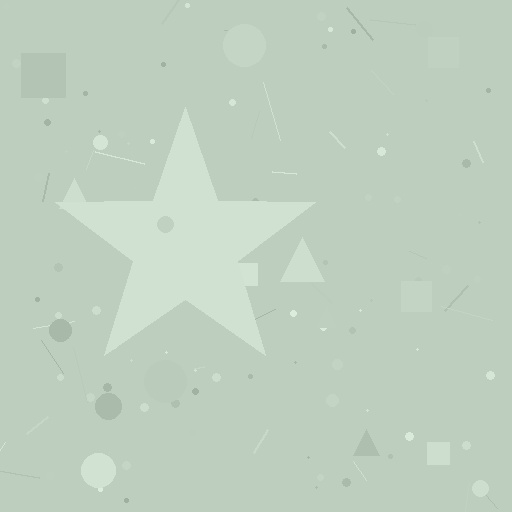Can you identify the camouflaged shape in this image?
The camouflaged shape is a star.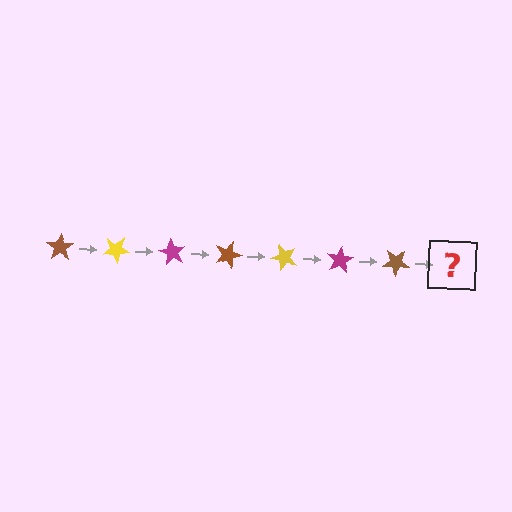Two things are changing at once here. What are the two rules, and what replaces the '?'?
The two rules are that it rotates 30 degrees each step and the color cycles through brown, yellow, and magenta. The '?' should be a yellow star, rotated 210 degrees from the start.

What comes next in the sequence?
The next element should be a yellow star, rotated 210 degrees from the start.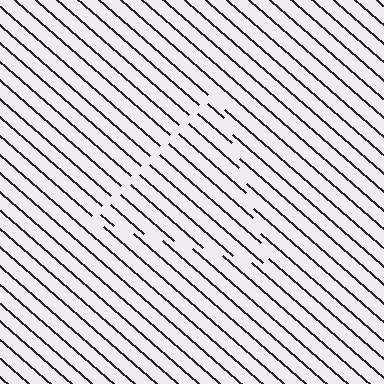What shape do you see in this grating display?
An illusory triangle. The interior of the shape contains the same grating, shifted by half a period — the contour is defined by the phase discontinuity where line-ends from the inner and outer gratings abut.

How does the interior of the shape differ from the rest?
The interior of the shape contains the same grating, shifted by half a period — the contour is defined by the phase discontinuity where line-ends from the inner and outer gratings abut.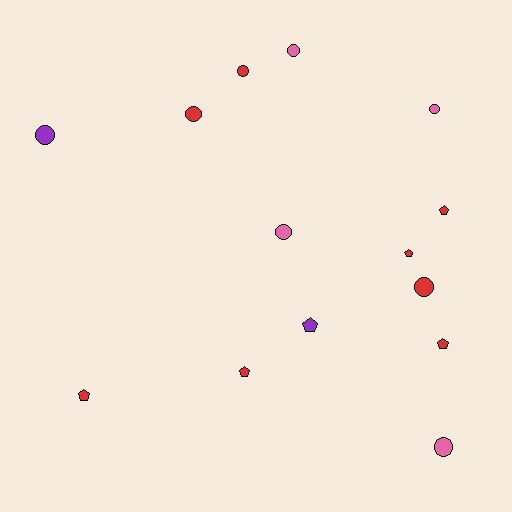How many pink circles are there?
There are 4 pink circles.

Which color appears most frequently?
Red, with 8 objects.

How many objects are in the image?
There are 14 objects.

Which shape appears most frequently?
Circle, with 8 objects.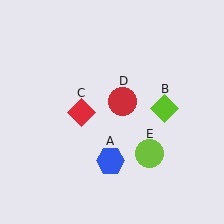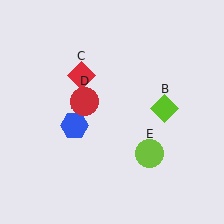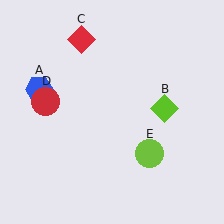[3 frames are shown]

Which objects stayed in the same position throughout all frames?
Lime diamond (object B) and lime circle (object E) remained stationary.